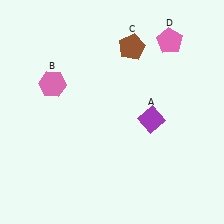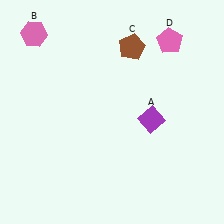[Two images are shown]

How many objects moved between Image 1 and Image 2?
1 object moved between the two images.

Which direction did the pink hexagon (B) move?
The pink hexagon (B) moved up.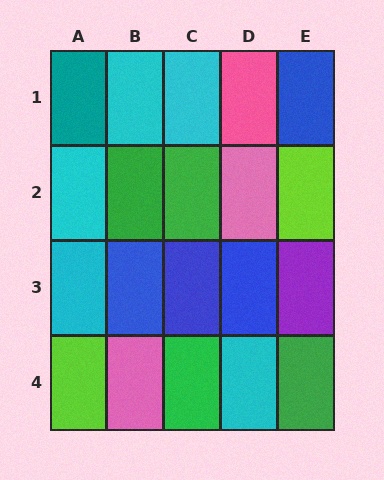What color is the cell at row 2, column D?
Pink.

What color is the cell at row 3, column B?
Blue.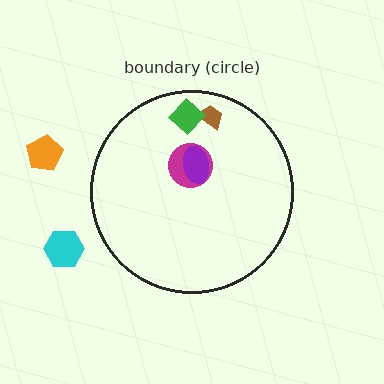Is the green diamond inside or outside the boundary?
Inside.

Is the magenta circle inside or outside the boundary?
Inside.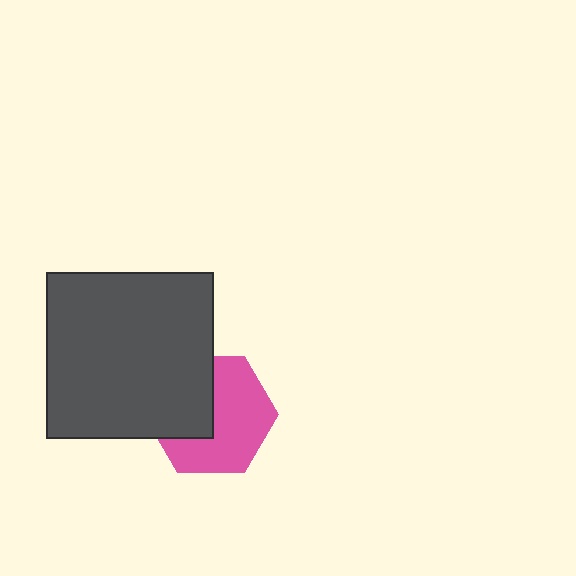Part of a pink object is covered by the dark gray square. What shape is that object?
It is a hexagon.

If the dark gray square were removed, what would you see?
You would see the complete pink hexagon.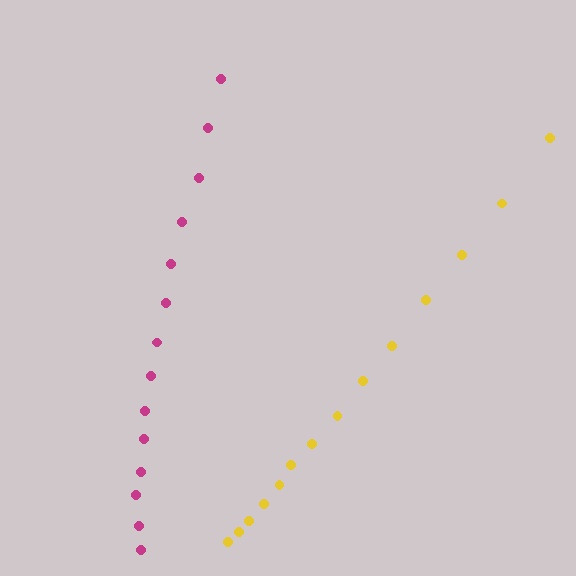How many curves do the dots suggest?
There are 2 distinct paths.